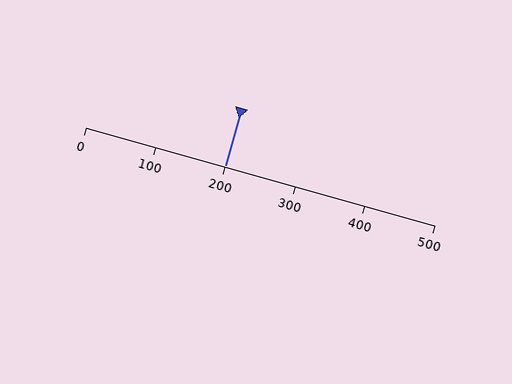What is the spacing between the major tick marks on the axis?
The major ticks are spaced 100 apart.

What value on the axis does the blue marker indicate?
The marker indicates approximately 200.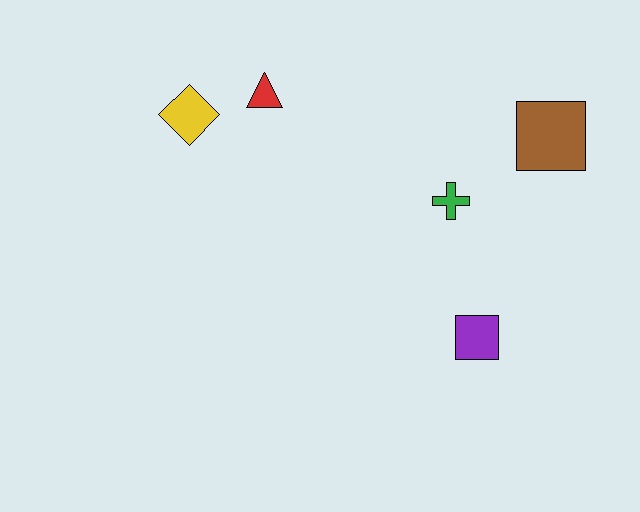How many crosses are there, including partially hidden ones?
There is 1 cross.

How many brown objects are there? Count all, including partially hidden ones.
There is 1 brown object.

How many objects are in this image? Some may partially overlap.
There are 5 objects.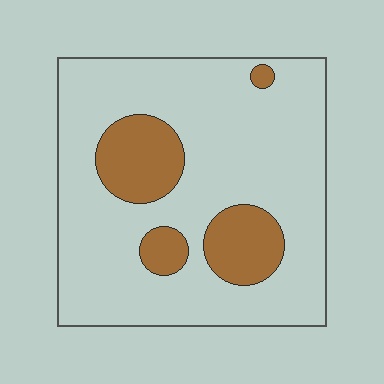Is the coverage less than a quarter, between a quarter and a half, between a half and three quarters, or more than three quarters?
Less than a quarter.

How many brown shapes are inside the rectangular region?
4.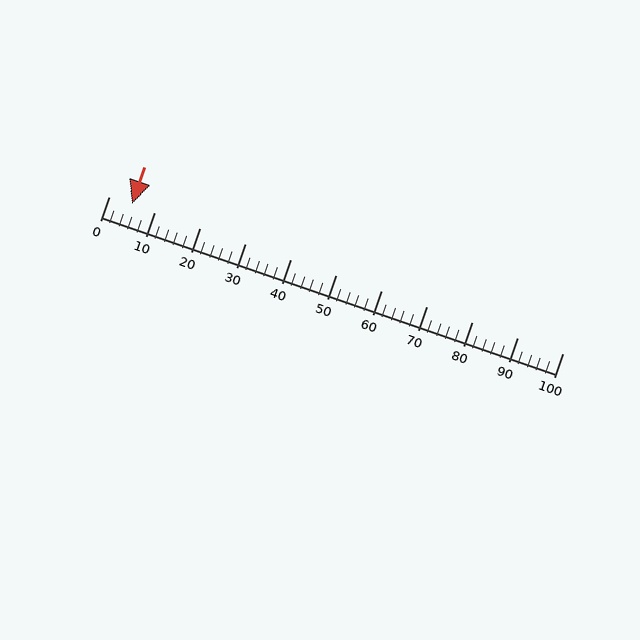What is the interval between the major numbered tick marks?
The major tick marks are spaced 10 units apart.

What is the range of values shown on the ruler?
The ruler shows values from 0 to 100.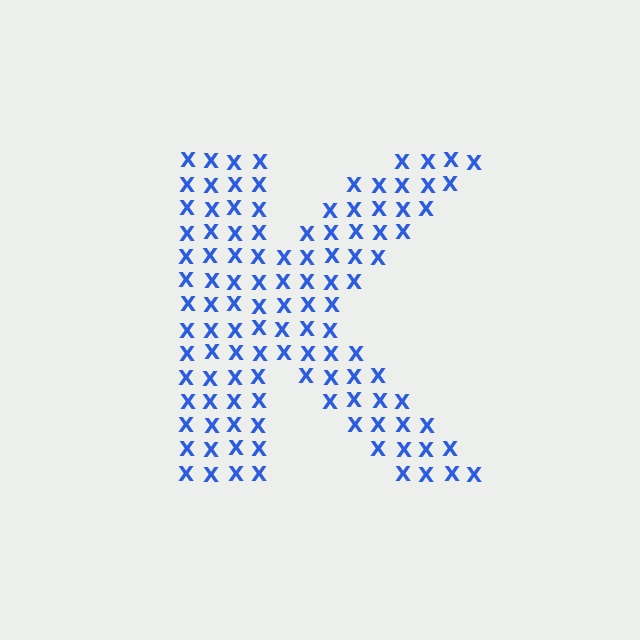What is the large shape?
The large shape is the letter K.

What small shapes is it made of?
It is made of small letter X's.